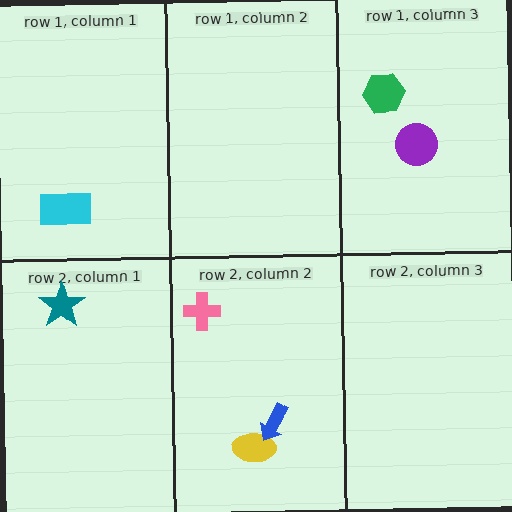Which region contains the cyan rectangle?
The row 1, column 1 region.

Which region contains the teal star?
The row 2, column 1 region.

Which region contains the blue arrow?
The row 2, column 2 region.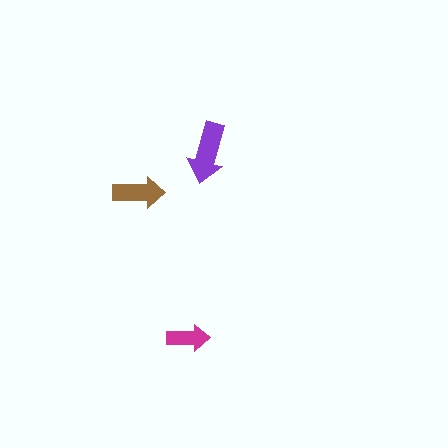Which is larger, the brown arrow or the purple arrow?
The purple one.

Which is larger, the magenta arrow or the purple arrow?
The purple one.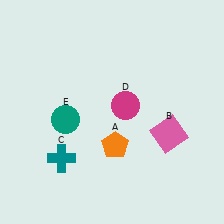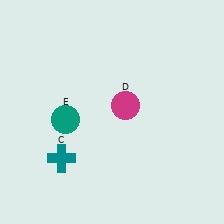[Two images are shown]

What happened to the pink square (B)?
The pink square (B) was removed in Image 2. It was in the bottom-right area of Image 1.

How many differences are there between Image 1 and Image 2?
There are 2 differences between the two images.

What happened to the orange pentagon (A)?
The orange pentagon (A) was removed in Image 2. It was in the bottom-right area of Image 1.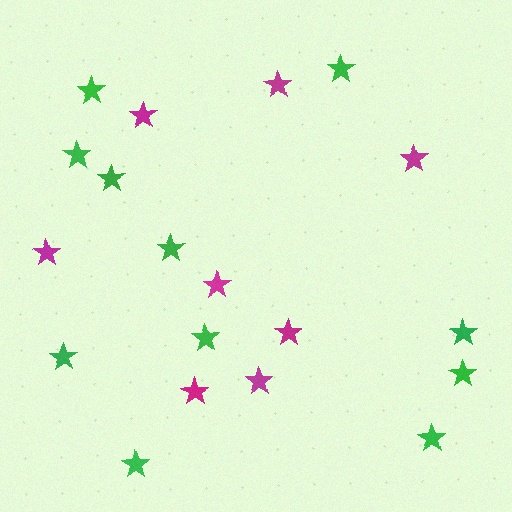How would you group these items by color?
There are 2 groups: one group of green stars (11) and one group of magenta stars (8).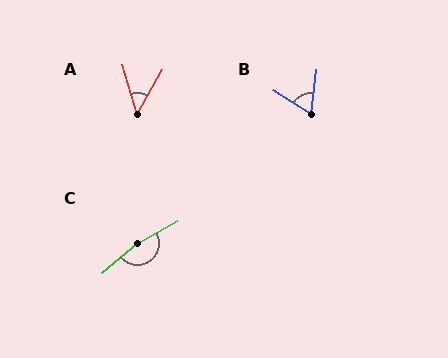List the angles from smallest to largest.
A (46°), B (64°), C (169°).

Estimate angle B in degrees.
Approximately 64 degrees.